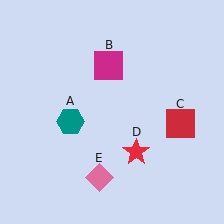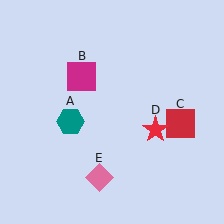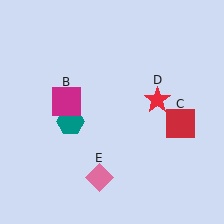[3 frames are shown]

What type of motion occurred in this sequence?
The magenta square (object B), red star (object D) rotated counterclockwise around the center of the scene.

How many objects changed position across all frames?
2 objects changed position: magenta square (object B), red star (object D).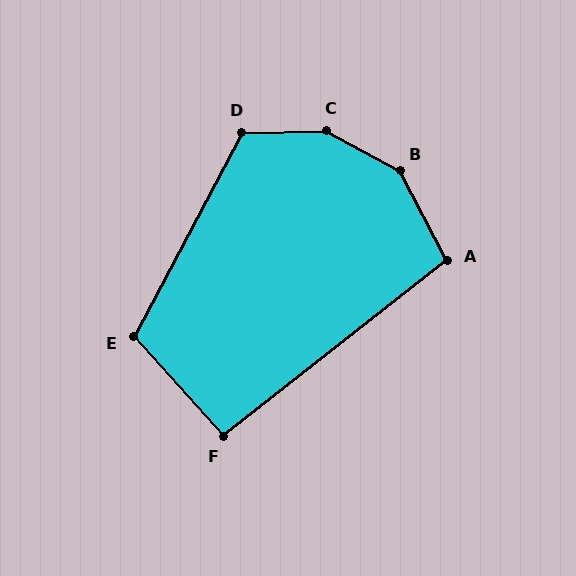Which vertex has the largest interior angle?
C, at approximately 150 degrees.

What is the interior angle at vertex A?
Approximately 100 degrees (obtuse).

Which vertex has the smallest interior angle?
F, at approximately 94 degrees.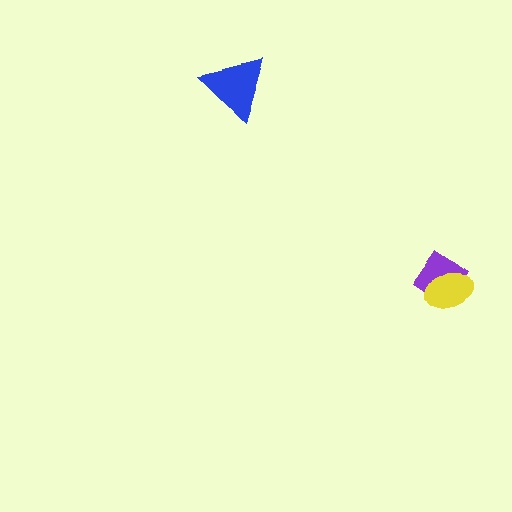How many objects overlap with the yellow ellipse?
1 object overlaps with the yellow ellipse.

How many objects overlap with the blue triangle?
0 objects overlap with the blue triangle.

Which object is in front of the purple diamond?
The yellow ellipse is in front of the purple diamond.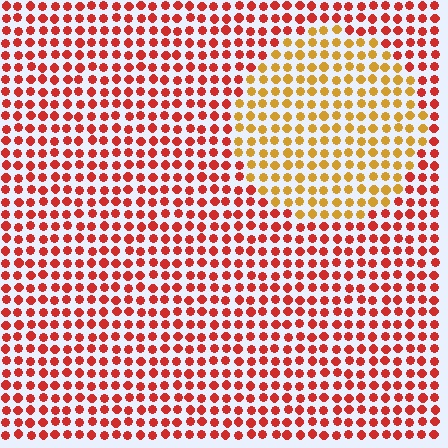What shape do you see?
I see a circle.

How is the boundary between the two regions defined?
The boundary is defined purely by a slight shift in hue (about 41 degrees). Spacing, size, and orientation are identical on both sides.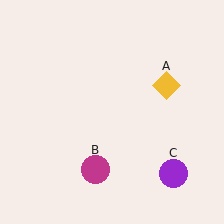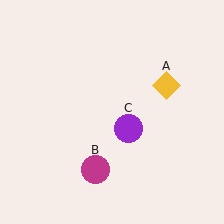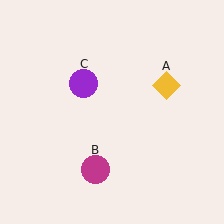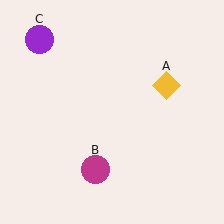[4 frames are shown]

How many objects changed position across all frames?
1 object changed position: purple circle (object C).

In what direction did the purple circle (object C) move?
The purple circle (object C) moved up and to the left.